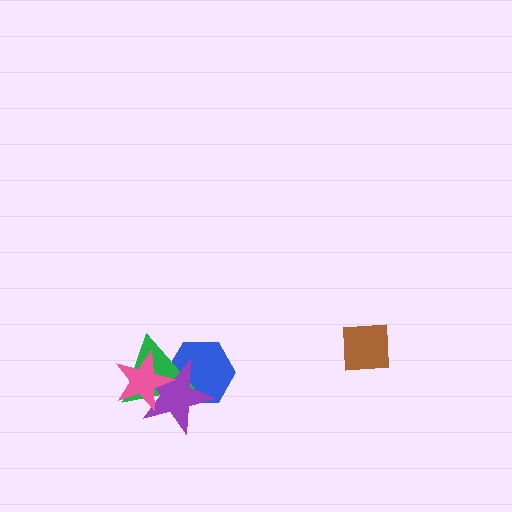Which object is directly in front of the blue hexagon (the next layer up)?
The green triangle is directly in front of the blue hexagon.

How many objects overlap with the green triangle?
3 objects overlap with the green triangle.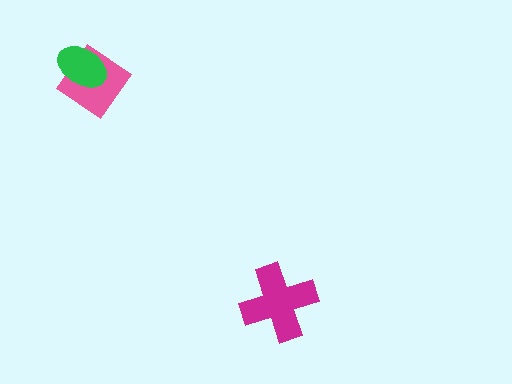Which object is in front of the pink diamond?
The green ellipse is in front of the pink diamond.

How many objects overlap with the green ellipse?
1 object overlaps with the green ellipse.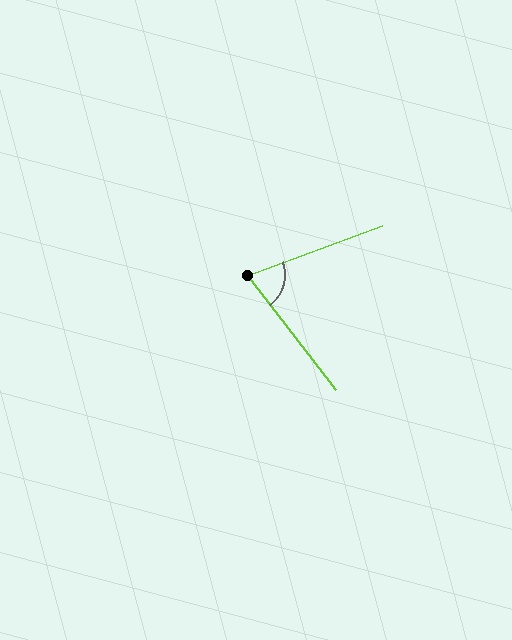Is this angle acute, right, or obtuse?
It is acute.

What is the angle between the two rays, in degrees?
Approximately 73 degrees.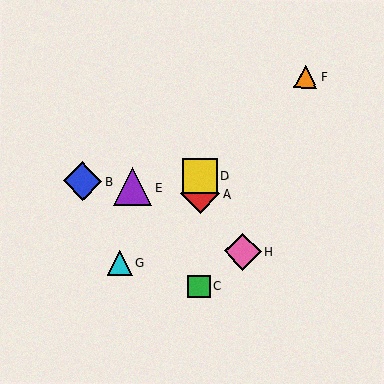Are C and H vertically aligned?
No, C is at x≈199 and H is at x≈243.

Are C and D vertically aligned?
Yes, both are at x≈199.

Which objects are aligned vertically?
Objects A, C, D are aligned vertically.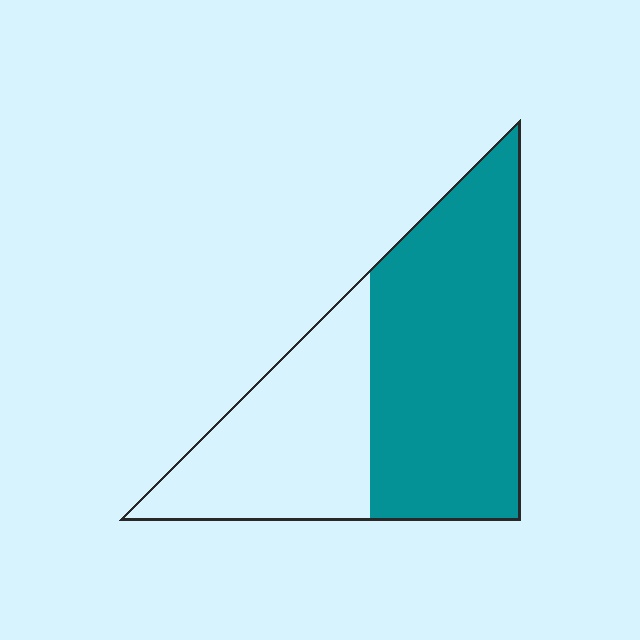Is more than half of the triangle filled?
Yes.